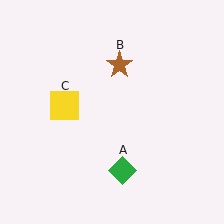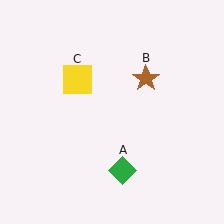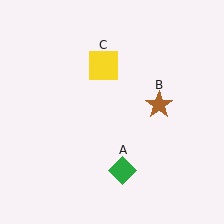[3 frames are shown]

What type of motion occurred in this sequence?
The brown star (object B), yellow square (object C) rotated clockwise around the center of the scene.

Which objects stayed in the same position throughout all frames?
Green diamond (object A) remained stationary.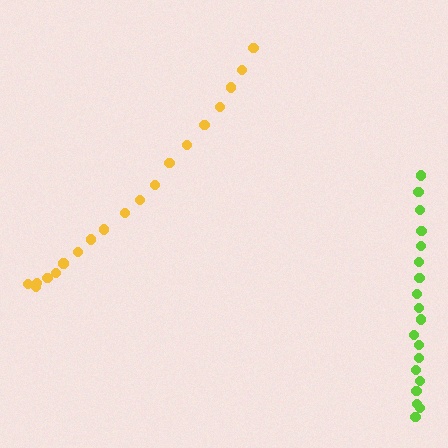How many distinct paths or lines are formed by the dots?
There are 2 distinct paths.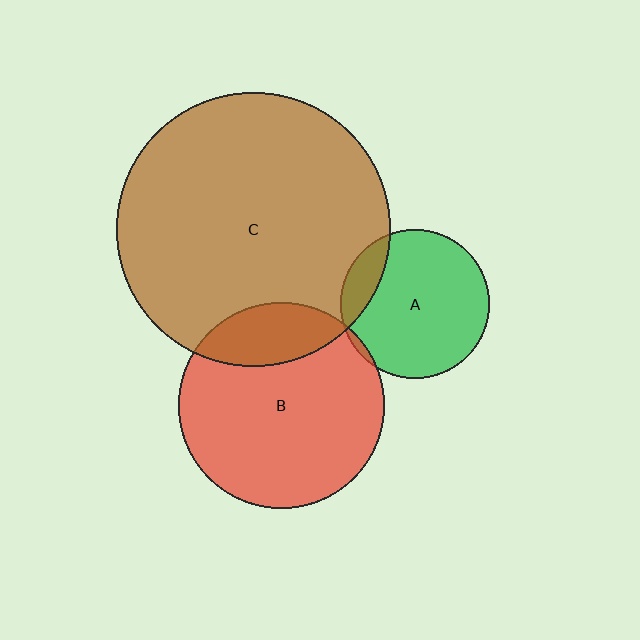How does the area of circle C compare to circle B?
Approximately 1.8 times.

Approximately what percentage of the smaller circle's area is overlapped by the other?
Approximately 20%.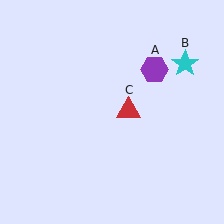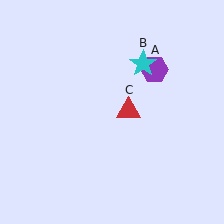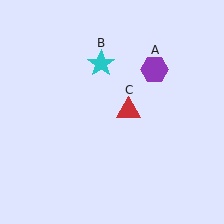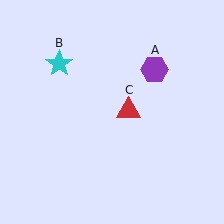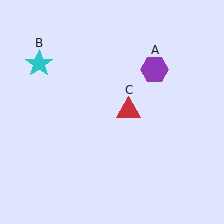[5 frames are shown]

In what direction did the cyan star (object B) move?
The cyan star (object B) moved left.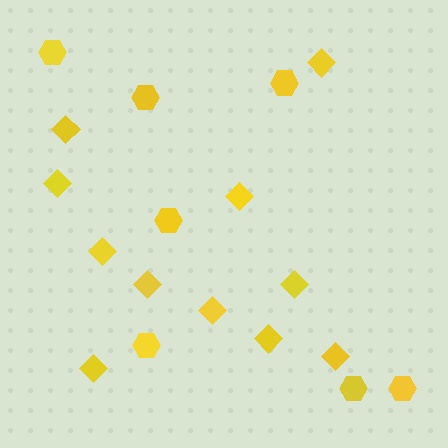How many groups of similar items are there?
There are 2 groups: one group of diamonds (11) and one group of hexagons (7).